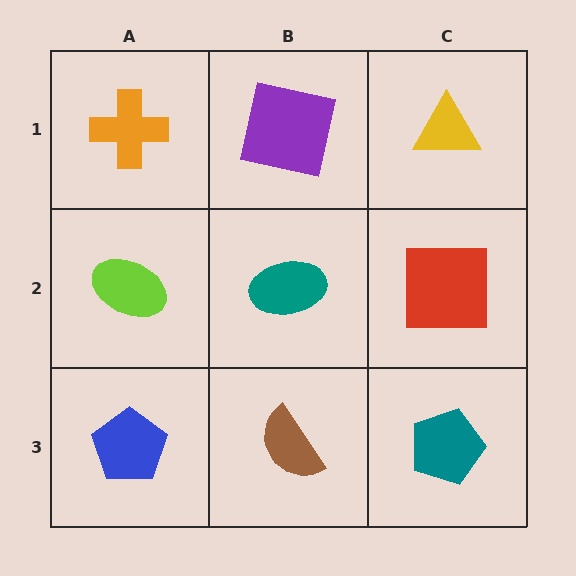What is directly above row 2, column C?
A yellow triangle.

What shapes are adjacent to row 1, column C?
A red square (row 2, column C), a purple square (row 1, column B).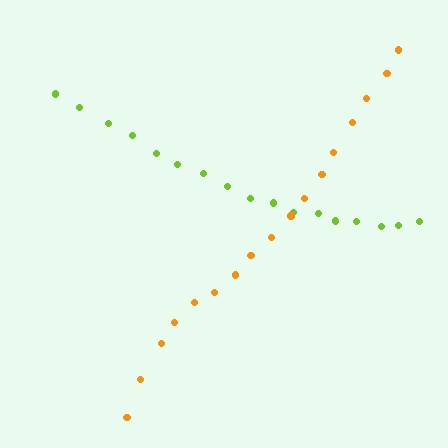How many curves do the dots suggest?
There are 2 distinct paths.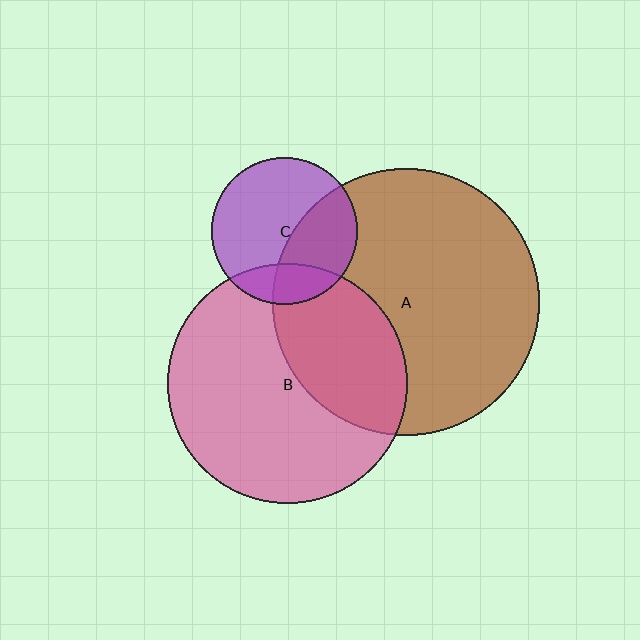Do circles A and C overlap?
Yes.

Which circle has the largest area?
Circle A (brown).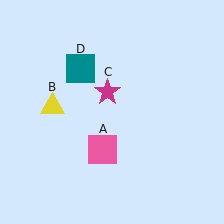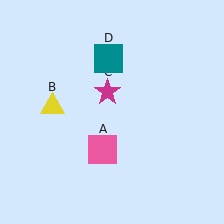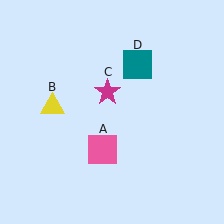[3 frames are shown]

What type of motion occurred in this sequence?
The teal square (object D) rotated clockwise around the center of the scene.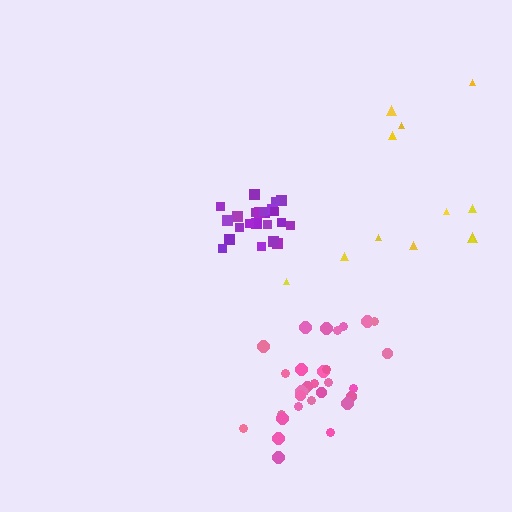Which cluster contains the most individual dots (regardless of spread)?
Pink (30).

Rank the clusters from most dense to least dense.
purple, pink, yellow.